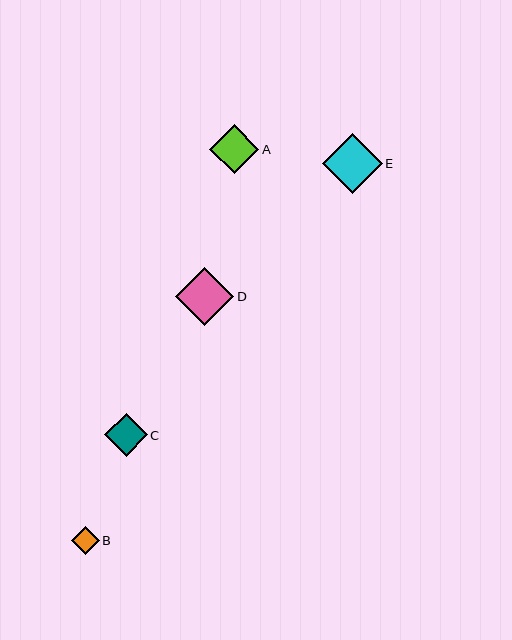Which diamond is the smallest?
Diamond B is the smallest with a size of approximately 28 pixels.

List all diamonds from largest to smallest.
From largest to smallest: E, D, A, C, B.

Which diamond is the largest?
Diamond E is the largest with a size of approximately 60 pixels.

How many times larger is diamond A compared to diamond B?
Diamond A is approximately 1.8 times the size of diamond B.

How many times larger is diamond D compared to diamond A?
Diamond D is approximately 1.2 times the size of diamond A.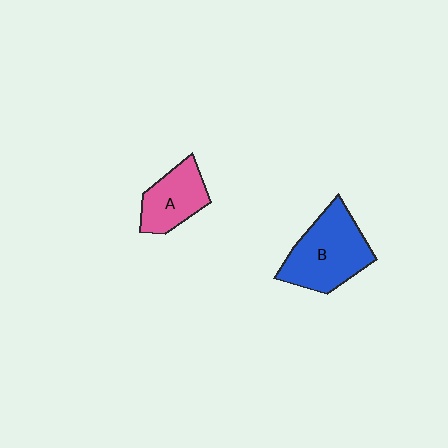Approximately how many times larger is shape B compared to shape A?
Approximately 1.5 times.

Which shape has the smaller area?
Shape A (pink).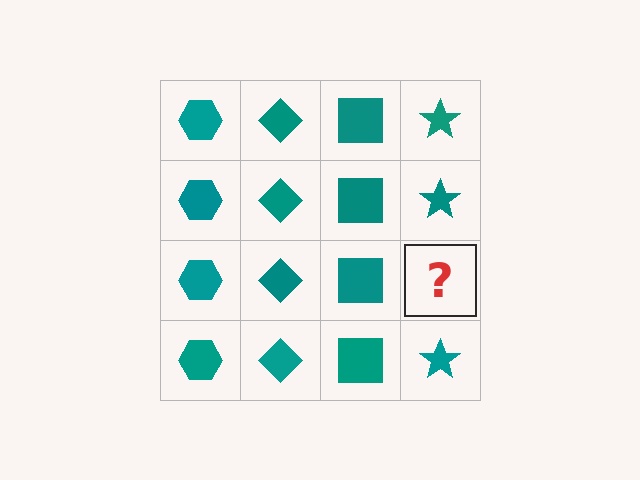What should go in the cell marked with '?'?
The missing cell should contain a teal star.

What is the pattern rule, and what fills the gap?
The rule is that each column has a consistent shape. The gap should be filled with a teal star.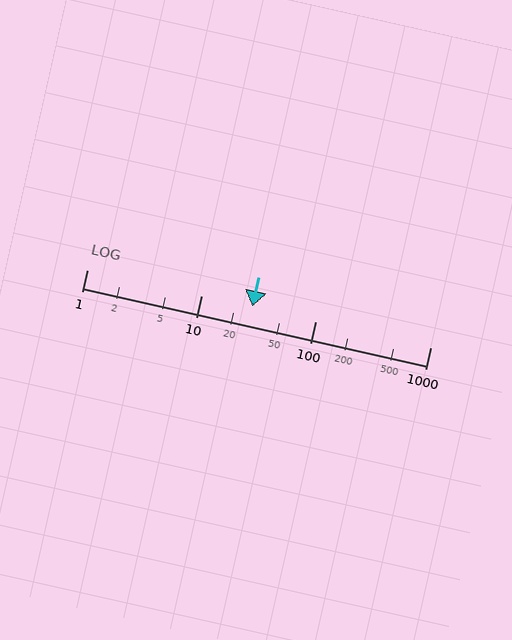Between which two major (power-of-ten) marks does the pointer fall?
The pointer is between 10 and 100.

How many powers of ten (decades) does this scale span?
The scale spans 3 decades, from 1 to 1000.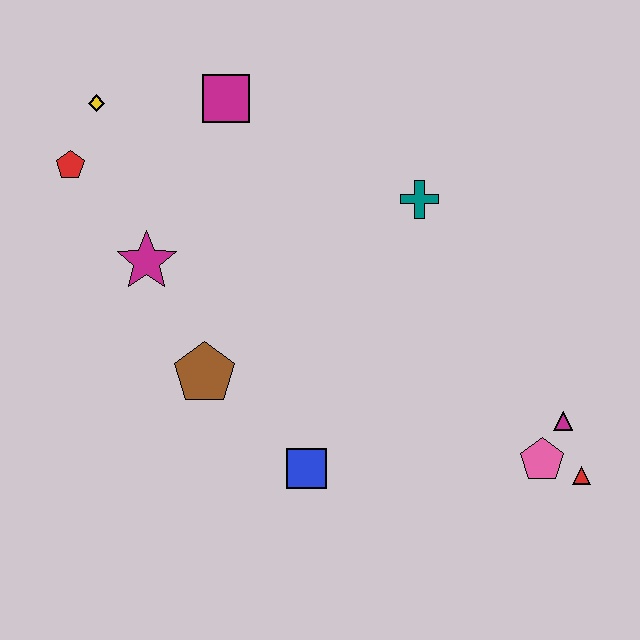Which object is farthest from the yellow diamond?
The red triangle is farthest from the yellow diamond.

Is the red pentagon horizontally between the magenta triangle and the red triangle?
No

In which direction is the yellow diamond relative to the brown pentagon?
The yellow diamond is above the brown pentagon.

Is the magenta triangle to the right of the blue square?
Yes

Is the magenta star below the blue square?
No